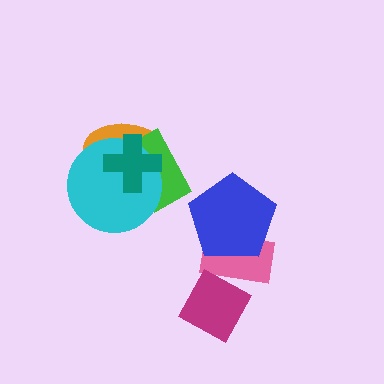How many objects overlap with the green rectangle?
3 objects overlap with the green rectangle.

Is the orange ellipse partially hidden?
Yes, it is partially covered by another shape.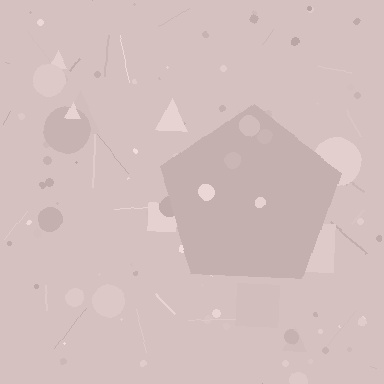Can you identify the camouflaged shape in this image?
The camouflaged shape is a pentagon.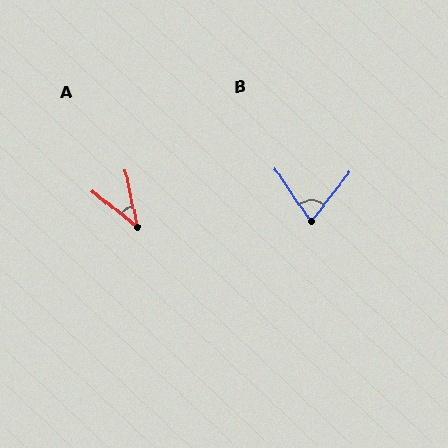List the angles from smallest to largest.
A (40°), B (71°).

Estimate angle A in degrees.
Approximately 40 degrees.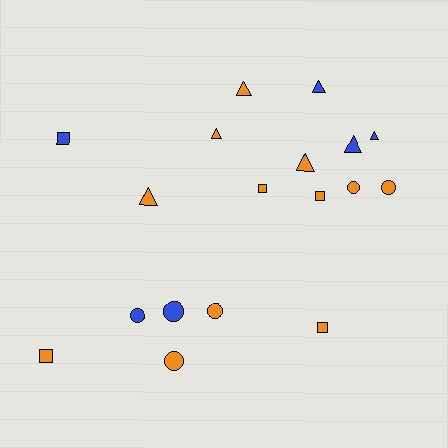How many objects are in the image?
There are 18 objects.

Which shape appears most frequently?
Triangle, with 7 objects.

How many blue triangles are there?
There are 3 blue triangles.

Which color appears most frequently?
Orange, with 12 objects.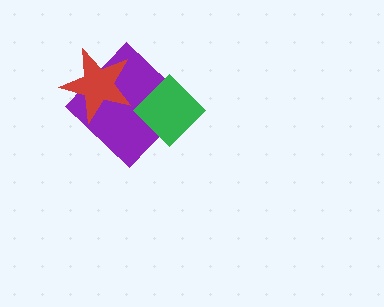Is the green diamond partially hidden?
No, no other shape covers it.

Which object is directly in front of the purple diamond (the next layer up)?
The green diamond is directly in front of the purple diamond.